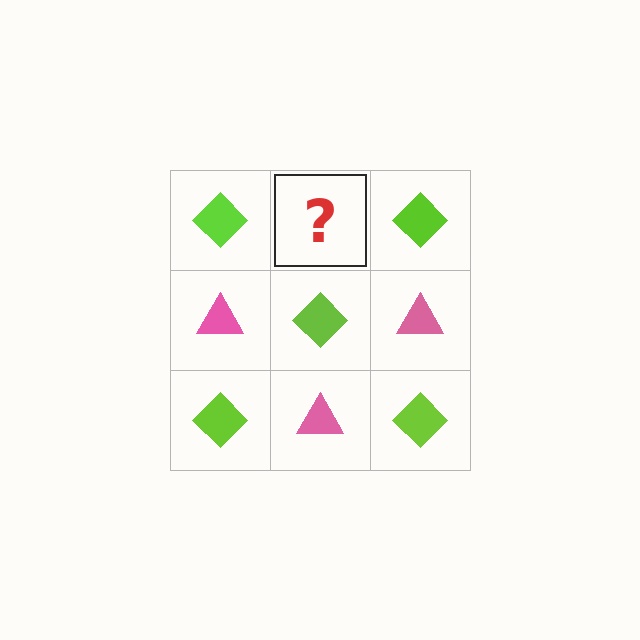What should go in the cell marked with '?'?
The missing cell should contain a pink triangle.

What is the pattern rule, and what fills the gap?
The rule is that it alternates lime diamond and pink triangle in a checkerboard pattern. The gap should be filled with a pink triangle.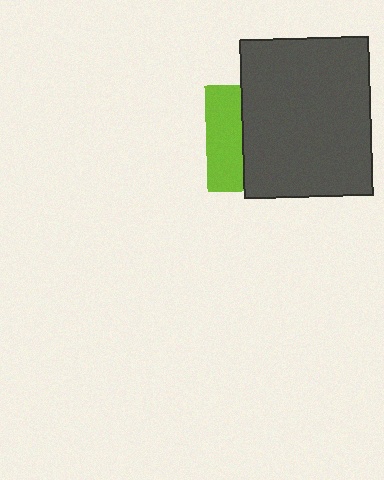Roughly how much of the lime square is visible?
A small part of it is visible (roughly 34%).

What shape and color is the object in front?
The object in front is a dark gray rectangle.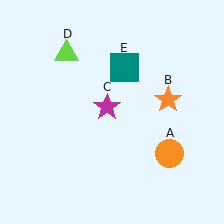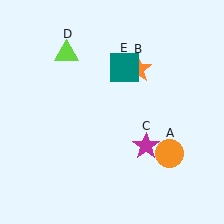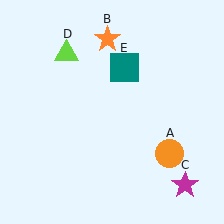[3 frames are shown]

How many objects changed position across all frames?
2 objects changed position: orange star (object B), magenta star (object C).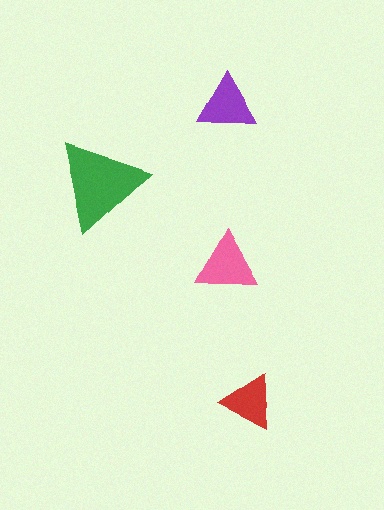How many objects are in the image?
There are 4 objects in the image.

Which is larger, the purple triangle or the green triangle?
The green one.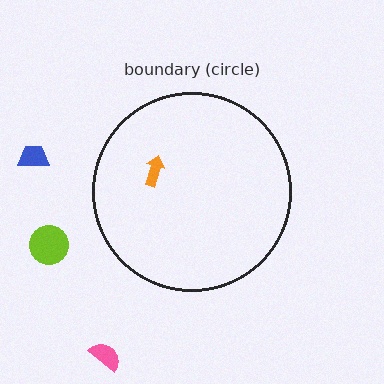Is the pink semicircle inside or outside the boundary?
Outside.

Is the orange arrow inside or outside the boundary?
Inside.